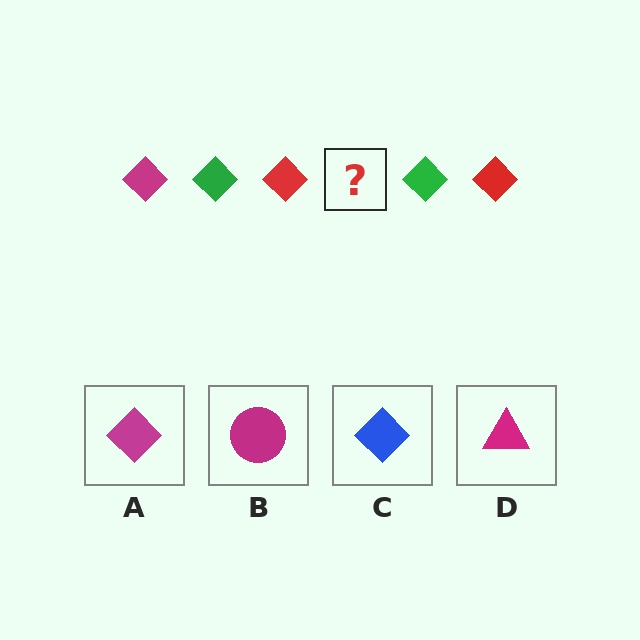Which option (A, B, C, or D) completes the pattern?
A.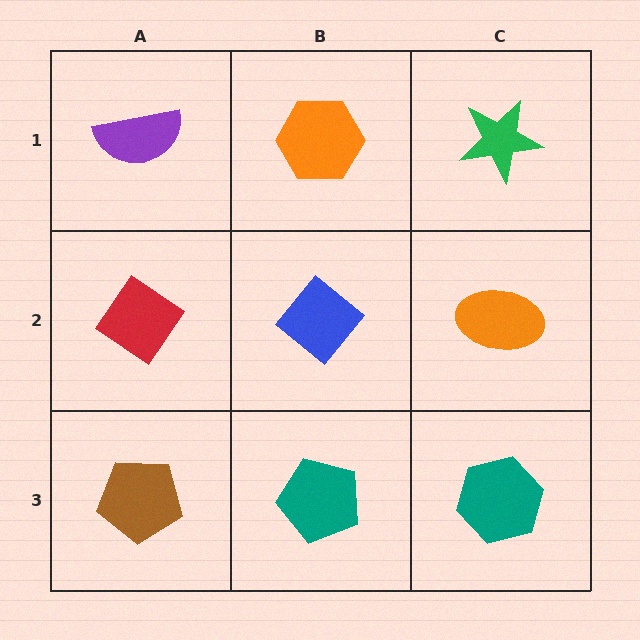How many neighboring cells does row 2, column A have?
3.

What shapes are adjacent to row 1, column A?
A red diamond (row 2, column A), an orange hexagon (row 1, column B).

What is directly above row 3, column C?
An orange ellipse.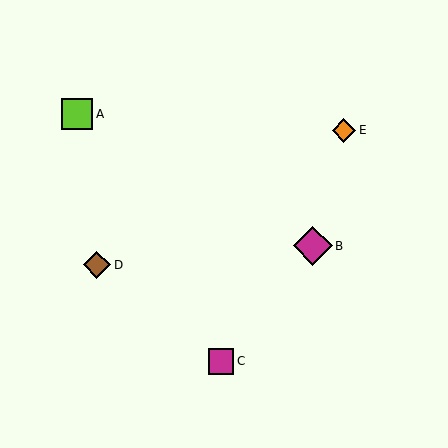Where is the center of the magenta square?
The center of the magenta square is at (221, 361).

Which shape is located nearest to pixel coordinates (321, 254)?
The magenta diamond (labeled B) at (313, 246) is nearest to that location.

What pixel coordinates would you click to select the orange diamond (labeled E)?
Click at (344, 130) to select the orange diamond E.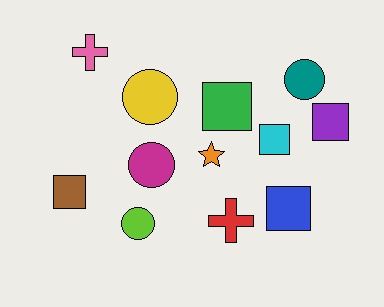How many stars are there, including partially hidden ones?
There is 1 star.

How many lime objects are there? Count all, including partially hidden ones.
There is 1 lime object.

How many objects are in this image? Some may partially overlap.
There are 12 objects.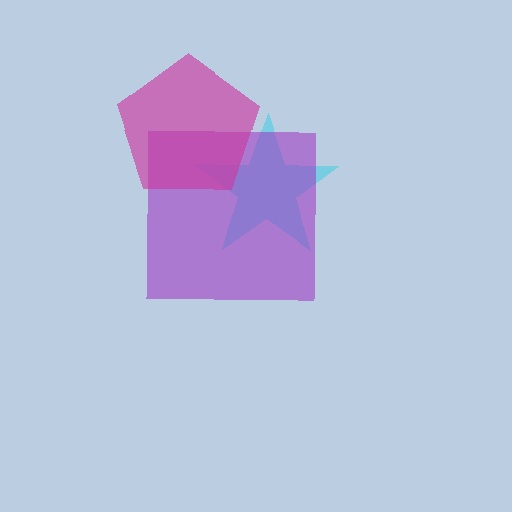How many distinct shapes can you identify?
There are 3 distinct shapes: a cyan star, a purple square, a magenta pentagon.